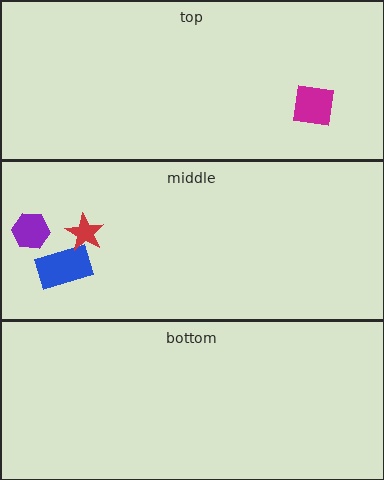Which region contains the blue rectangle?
The middle region.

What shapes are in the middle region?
The blue rectangle, the red star, the purple hexagon.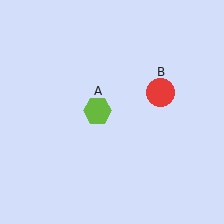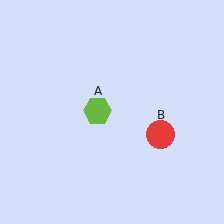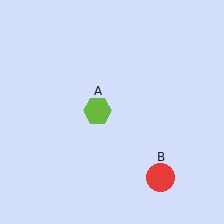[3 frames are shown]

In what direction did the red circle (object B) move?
The red circle (object B) moved down.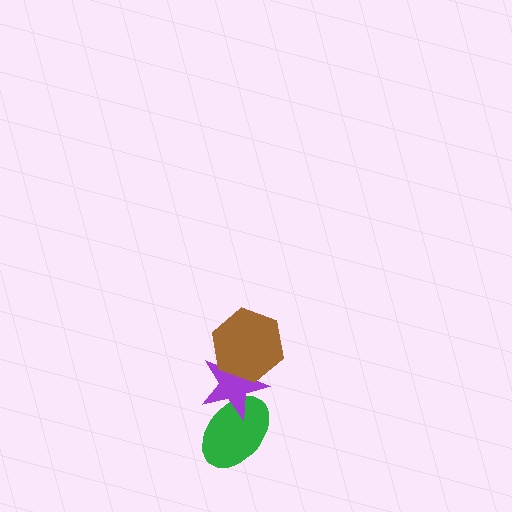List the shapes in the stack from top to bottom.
From top to bottom: the brown hexagon, the purple star, the green ellipse.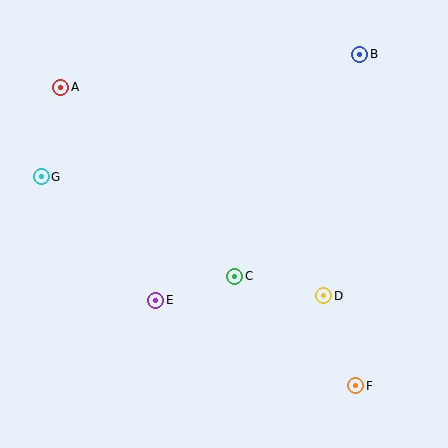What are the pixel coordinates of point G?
Point G is at (41, 177).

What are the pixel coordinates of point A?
Point A is at (61, 87).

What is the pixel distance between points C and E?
The distance between C and E is 83 pixels.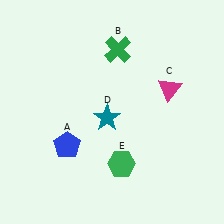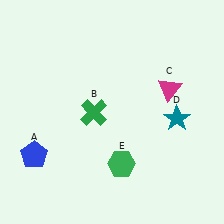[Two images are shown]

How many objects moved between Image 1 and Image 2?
3 objects moved between the two images.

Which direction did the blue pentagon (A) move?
The blue pentagon (A) moved left.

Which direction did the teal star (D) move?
The teal star (D) moved right.